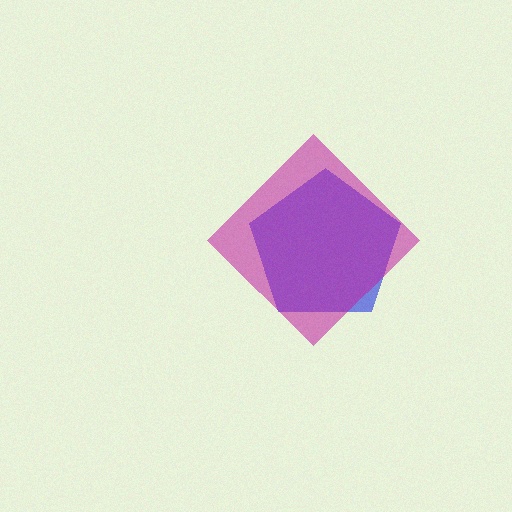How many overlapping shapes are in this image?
There are 2 overlapping shapes in the image.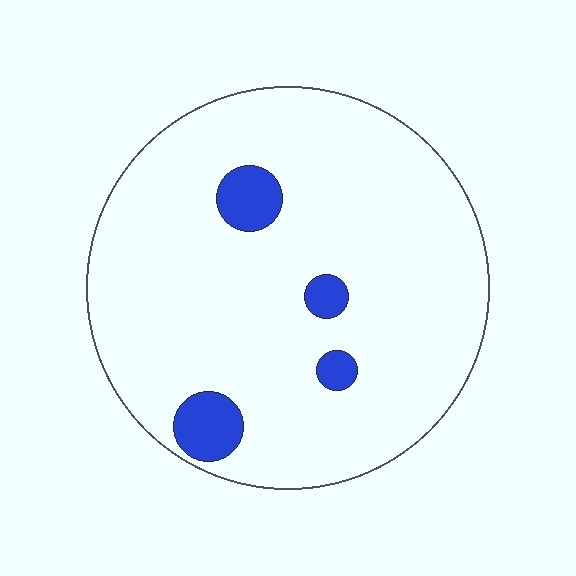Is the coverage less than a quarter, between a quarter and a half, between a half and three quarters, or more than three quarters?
Less than a quarter.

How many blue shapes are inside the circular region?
4.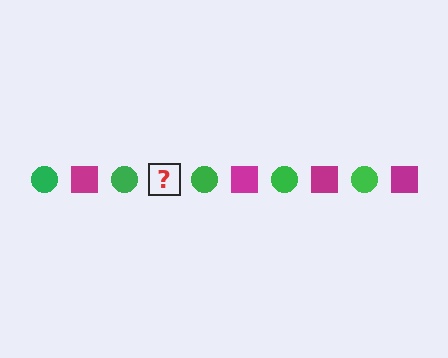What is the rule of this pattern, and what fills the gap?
The rule is that the pattern alternates between green circle and magenta square. The gap should be filled with a magenta square.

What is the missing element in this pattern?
The missing element is a magenta square.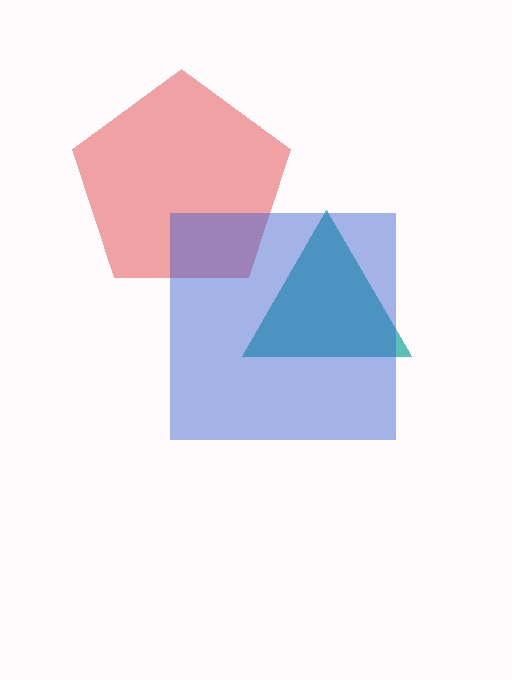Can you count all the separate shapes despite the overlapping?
Yes, there are 3 separate shapes.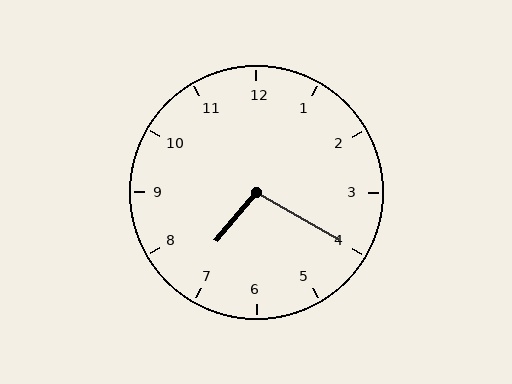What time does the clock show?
7:20.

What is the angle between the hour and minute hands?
Approximately 100 degrees.